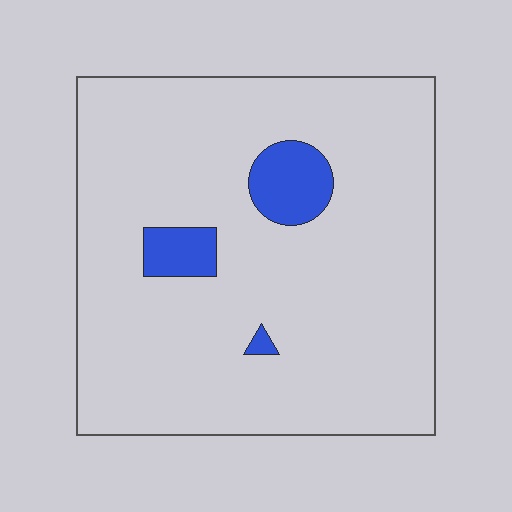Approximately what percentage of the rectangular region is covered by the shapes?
Approximately 10%.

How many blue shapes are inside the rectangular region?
3.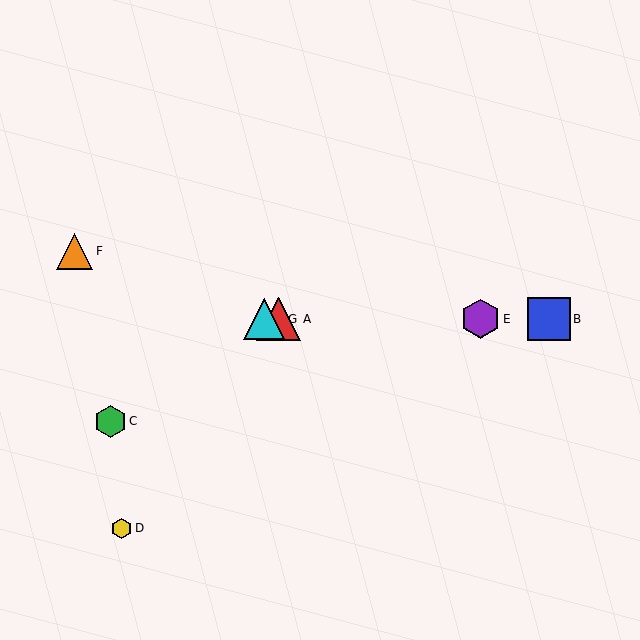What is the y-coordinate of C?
Object C is at y≈421.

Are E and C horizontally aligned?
No, E is at y≈319 and C is at y≈421.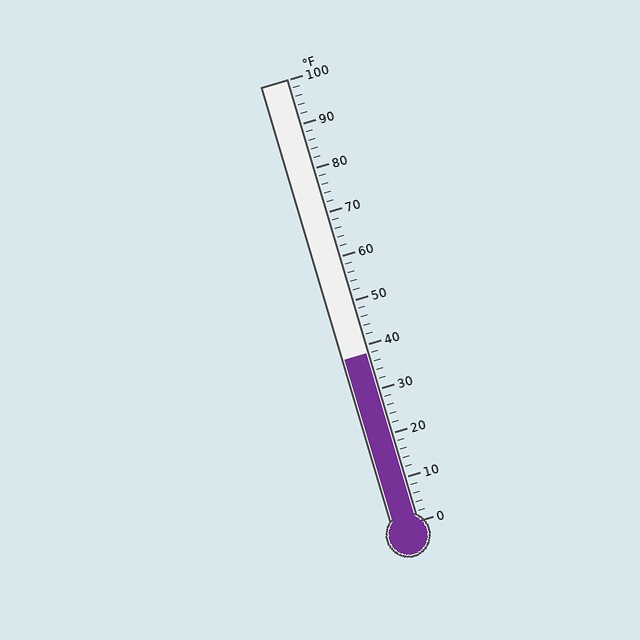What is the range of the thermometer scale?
The thermometer scale ranges from 0°F to 100°F.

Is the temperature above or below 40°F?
The temperature is below 40°F.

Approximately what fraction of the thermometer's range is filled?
The thermometer is filled to approximately 40% of its range.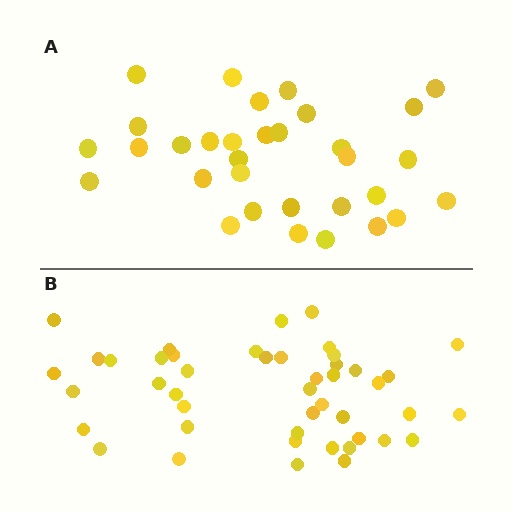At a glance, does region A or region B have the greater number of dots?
Region B (the bottom region) has more dots.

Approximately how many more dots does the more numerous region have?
Region B has approximately 15 more dots than region A.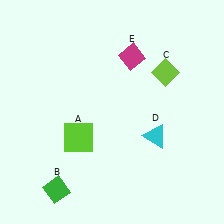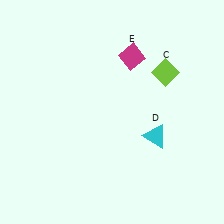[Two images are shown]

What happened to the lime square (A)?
The lime square (A) was removed in Image 2. It was in the bottom-left area of Image 1.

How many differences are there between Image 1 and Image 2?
There are 2 differences between the two images.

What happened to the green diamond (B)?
The green diamond (B) was removed in Image 2. It was in the bottom-left area of Image 1.